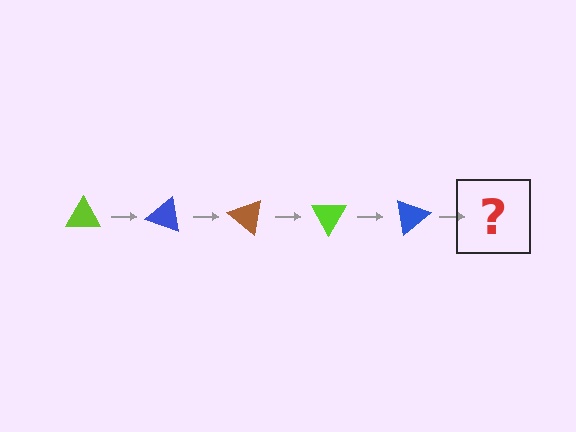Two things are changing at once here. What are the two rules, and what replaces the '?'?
The two rules are that it rotates 20 degrees each step and the color cycles through lime, blue, and brown. The '?' should be a brown triangle, rotated 100 degrees from the start.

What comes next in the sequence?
The next element should be a brown triangle, rotated 100 degrees from the start.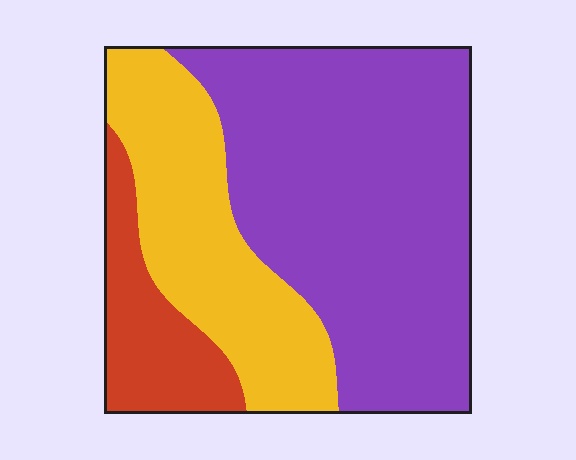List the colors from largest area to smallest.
From largest to smallest: purple, yellow, red.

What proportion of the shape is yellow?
Yellow takes up between a quarter and a half of the shape.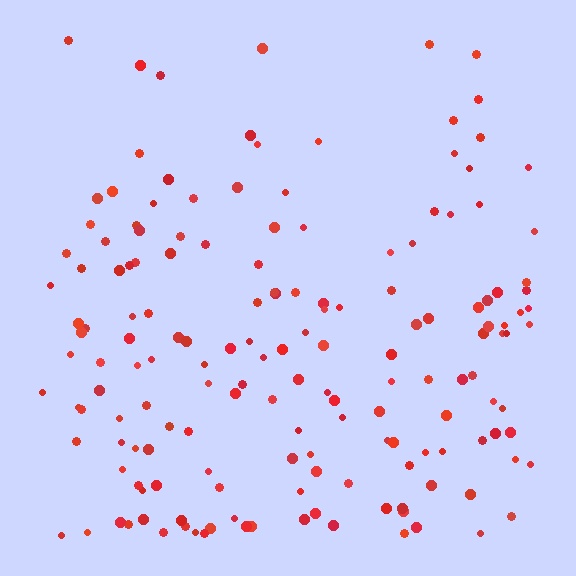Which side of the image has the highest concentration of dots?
The bottom.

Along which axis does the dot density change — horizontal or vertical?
Vertical.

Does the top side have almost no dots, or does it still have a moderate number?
Still a moderate number, just noticeably fewer than the bottom.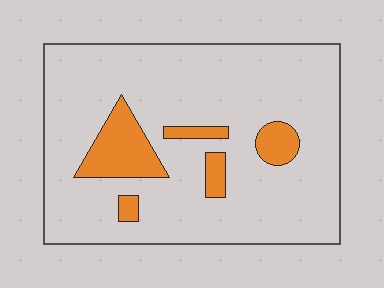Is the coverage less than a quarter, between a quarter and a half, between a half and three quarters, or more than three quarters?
Less than a quarter.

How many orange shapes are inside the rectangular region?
5.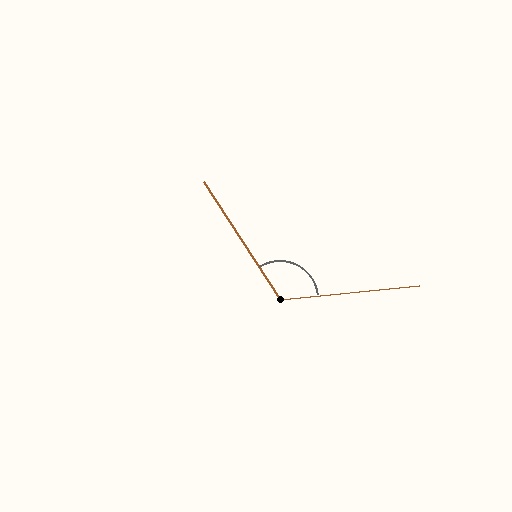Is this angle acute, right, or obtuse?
It is obtuse.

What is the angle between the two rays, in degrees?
Approximately 117 degrees.